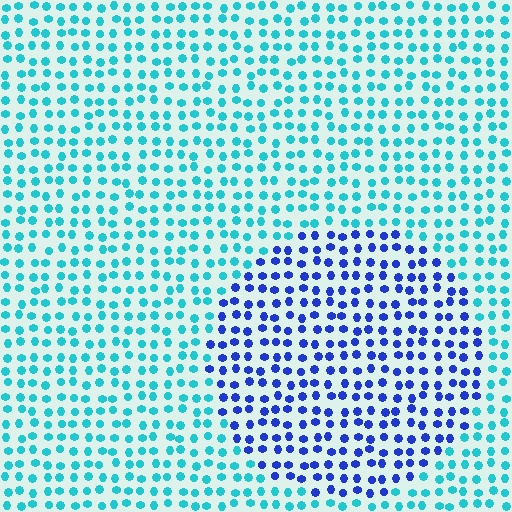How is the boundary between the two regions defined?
The boundary is defined purely by a slight shift in hue (about 50 degrees). Spacing, size, and orientation are identical on both sides.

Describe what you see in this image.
The image is filled with small cyan elements in a uniform arrangement. A circle-shaped region is visible where the elements are tinted to a slightly different hue, forming a subtle color boundary.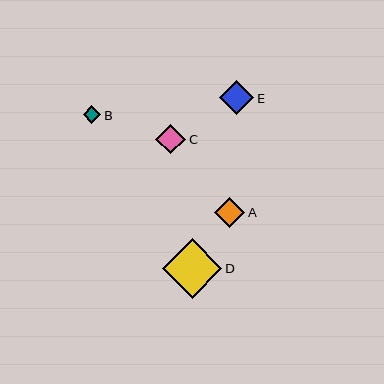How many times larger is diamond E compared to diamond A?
Diamond E is approximately 1.2 times the size of diamond A.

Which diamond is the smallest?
Diamond B is the smallest with a size of approximately 18 pixels.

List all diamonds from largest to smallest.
From largest to smallest: D, E, A, C, B.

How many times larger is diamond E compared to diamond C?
Diamond E is approximately 1.2 times the size of diamond C.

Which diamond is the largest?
Diamond D is the largest with a size of approximately 59 pixels.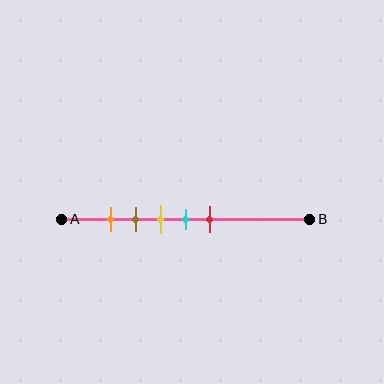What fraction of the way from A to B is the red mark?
The red mark is approximately 60% (0.6) of the way from A to B.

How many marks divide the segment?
There are 5 marks dividing the segment.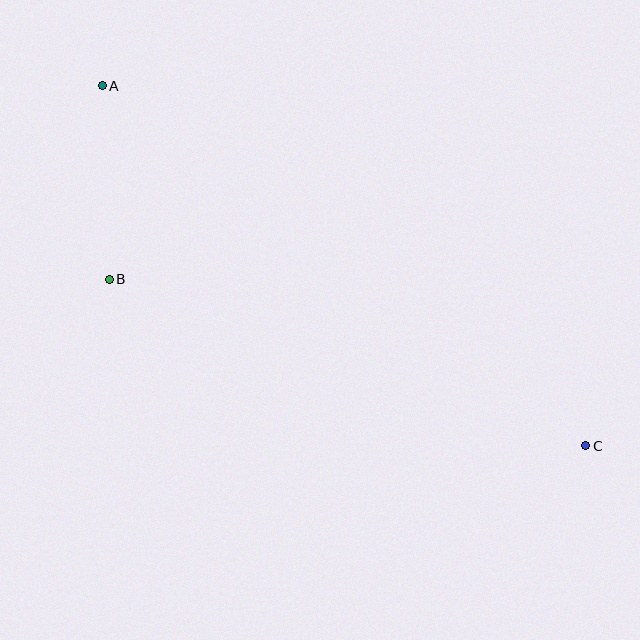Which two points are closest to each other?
Points A and B are closest to each other.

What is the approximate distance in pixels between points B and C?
The distance between B and C is approximately 504 pixels.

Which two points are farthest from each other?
Points A and C are farthest from each other.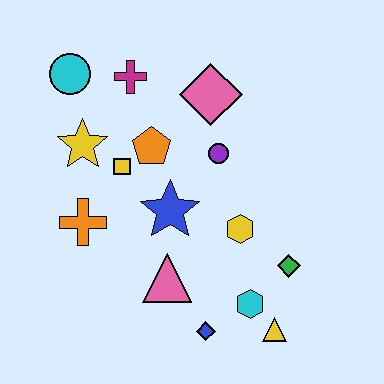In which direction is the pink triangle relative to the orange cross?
The pink triangle is to the right of the orange cross.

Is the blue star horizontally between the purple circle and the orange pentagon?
Yes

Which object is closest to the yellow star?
The yellow square is closest to the yellow star.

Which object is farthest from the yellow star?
The yellow triangle is farthest from the yellow star.